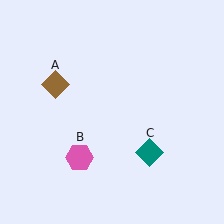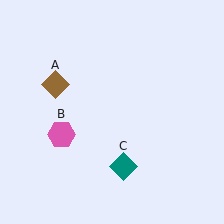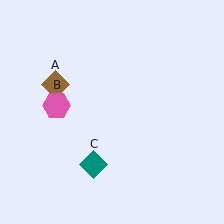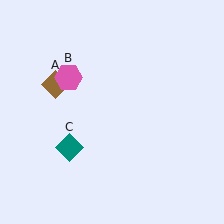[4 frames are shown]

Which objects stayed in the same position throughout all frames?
Brown diamond (object A) remained stationary.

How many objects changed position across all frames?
2 objects changed position: pink hexagon (object B), teal diamond (object C).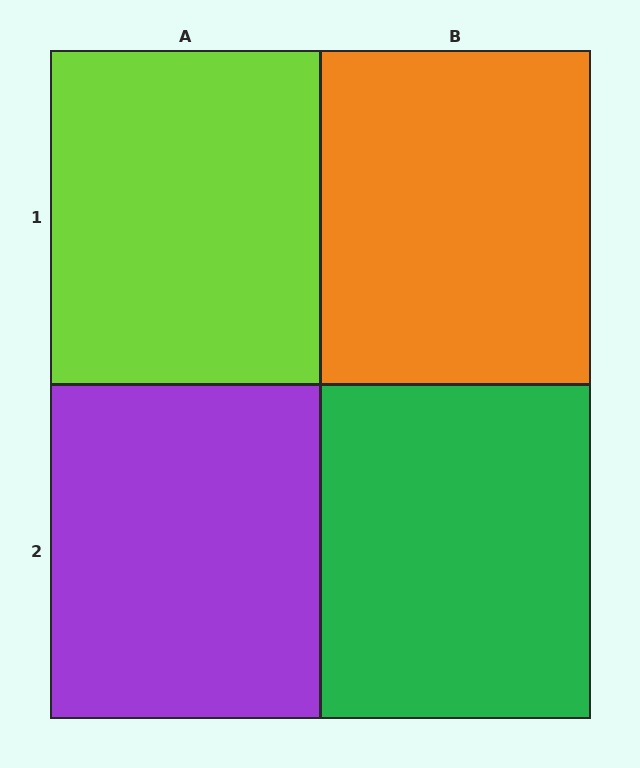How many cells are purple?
1 cell is purple.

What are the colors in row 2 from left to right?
Purple, green.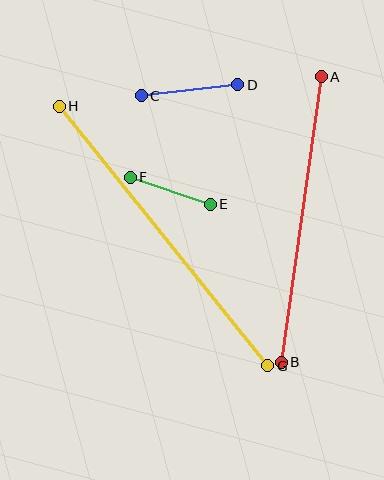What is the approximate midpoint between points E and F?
The midpoint is at approximately (170, 191) pixels.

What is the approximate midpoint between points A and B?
The midpoint is at approximately (301, 219) pixels.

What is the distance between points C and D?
The distance is approximately 97 pixels.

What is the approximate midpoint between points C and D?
The midpoint is at approximately (189, 90) pixels.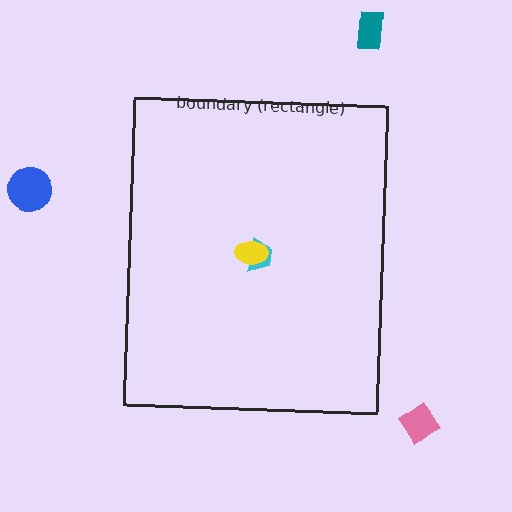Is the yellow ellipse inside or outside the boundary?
Inside.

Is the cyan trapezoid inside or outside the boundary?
Inside.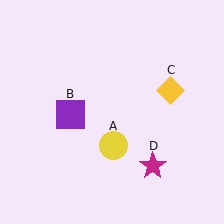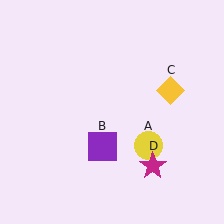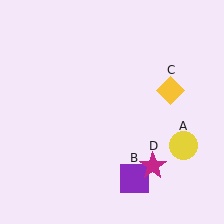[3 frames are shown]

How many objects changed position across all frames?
2 objects changed position: yellow circle (object A), purple square (object B).